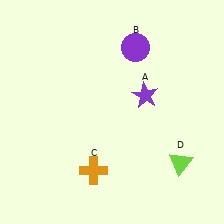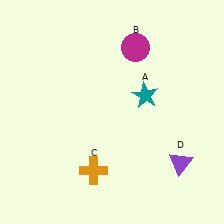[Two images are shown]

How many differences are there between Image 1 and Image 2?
There are 3 differences between the two images.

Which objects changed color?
A changed from purple to teal. B changed from purple to magenta. D changed from lime to purple.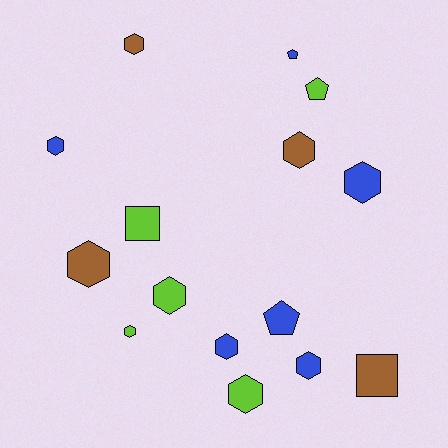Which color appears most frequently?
Blue, with 6 objects.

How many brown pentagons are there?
There are no brown pentagons.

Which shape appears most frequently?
Hexagon, with 10 objects.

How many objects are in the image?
There are 15 objects.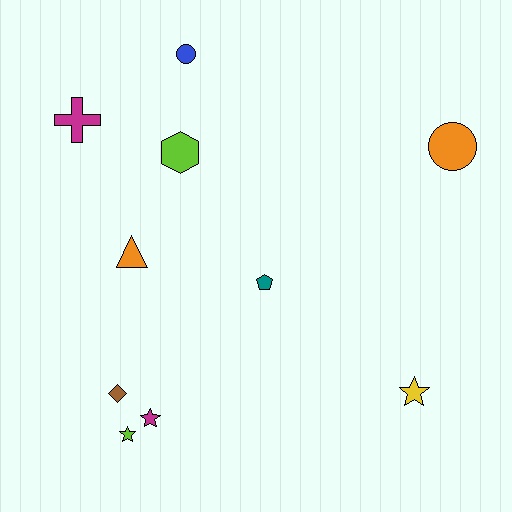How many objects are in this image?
There are 10 objects.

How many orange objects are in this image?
There are 2 orange objects.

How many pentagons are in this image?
There is 1 pentagon.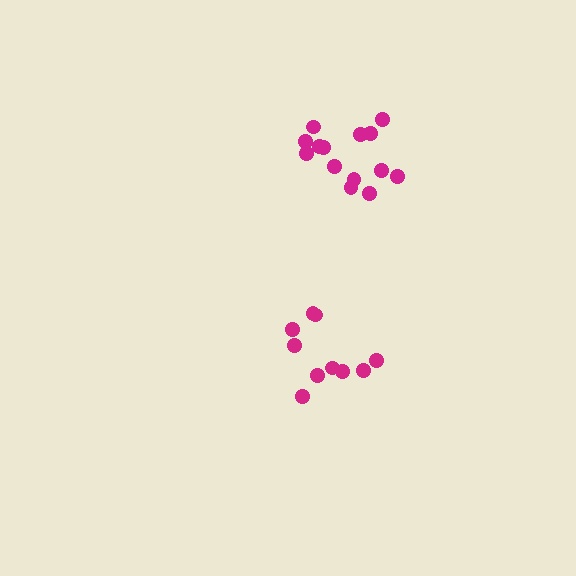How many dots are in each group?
Group 1: 10 dots, Group 2: 14 dots (24 total).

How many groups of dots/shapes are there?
There are 2 groups.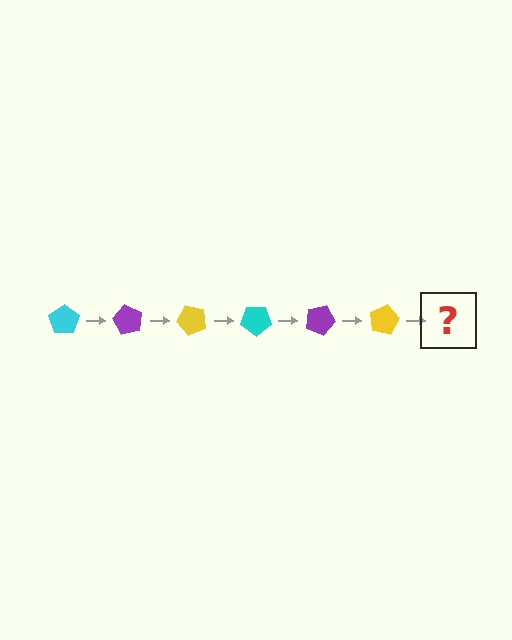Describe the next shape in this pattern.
It should be a cyan pentagon, rotated 360 degrees from the start.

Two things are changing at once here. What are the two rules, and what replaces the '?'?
The two rules are that it rotates 60 degrees each step and the color cycles through cyan, purple, and yellow. The '?' should be a cyan pentagon, rotated 360 degrees from the start.